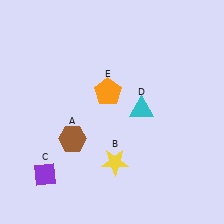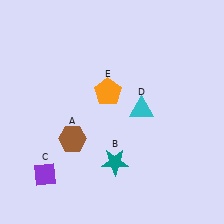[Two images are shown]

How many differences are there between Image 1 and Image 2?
There is 1 difference between the two images.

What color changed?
The star (B) changed from yellow in Image 1 to teal in Image 2.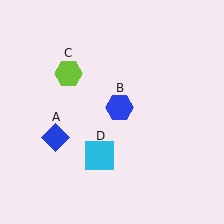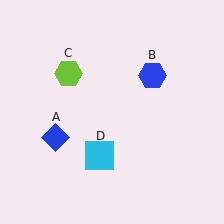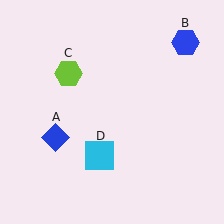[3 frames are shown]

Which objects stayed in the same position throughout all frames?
Blue diamond (object A) and lime hexagon (object C) and cyan square (object D) remained stationary.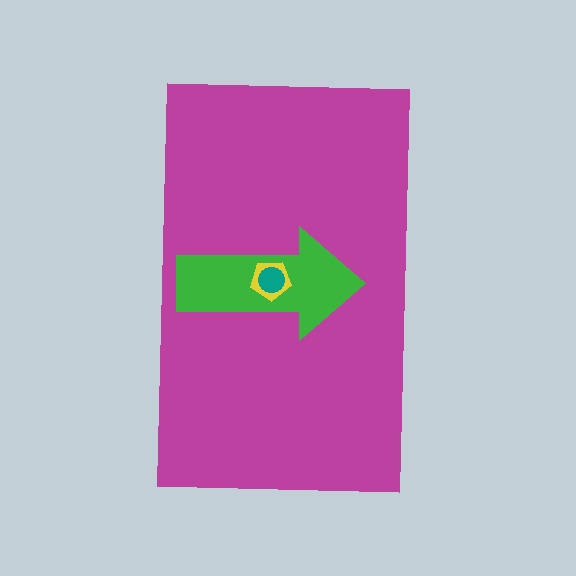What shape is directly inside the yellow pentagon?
The teal circle.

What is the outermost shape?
The magenta rectangle.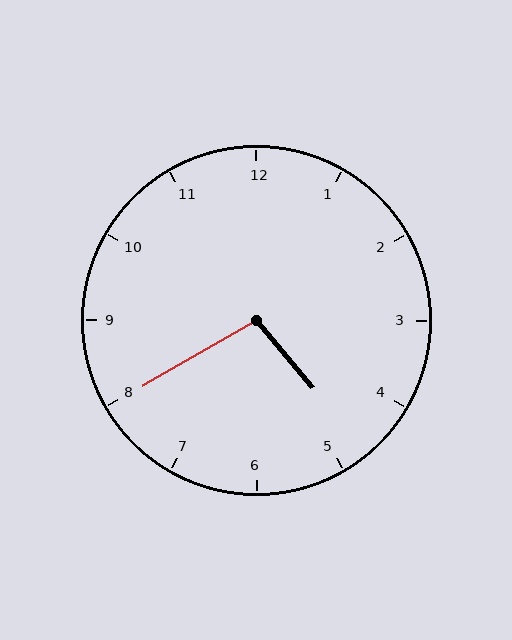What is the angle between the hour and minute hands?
Approximately 100 degrees.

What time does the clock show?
4:40.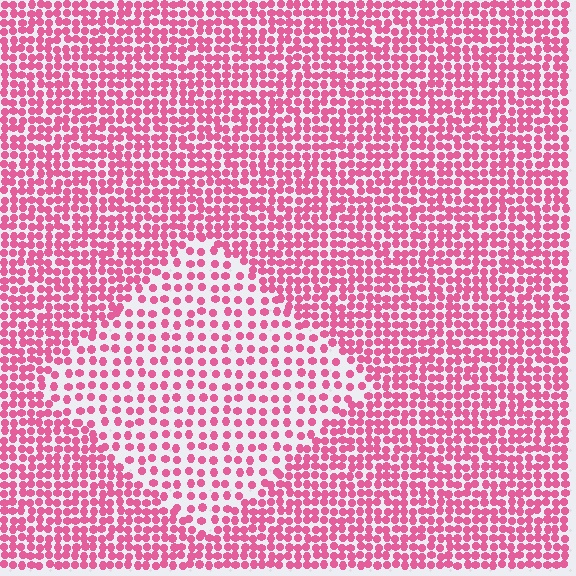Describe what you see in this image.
The image contains small pink elements arranged at two different densities. A diamond-shaped region is visible where the elements are less densely packed than the surrounding area.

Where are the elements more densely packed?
The elements are more densely packed outside the diamond boundary.